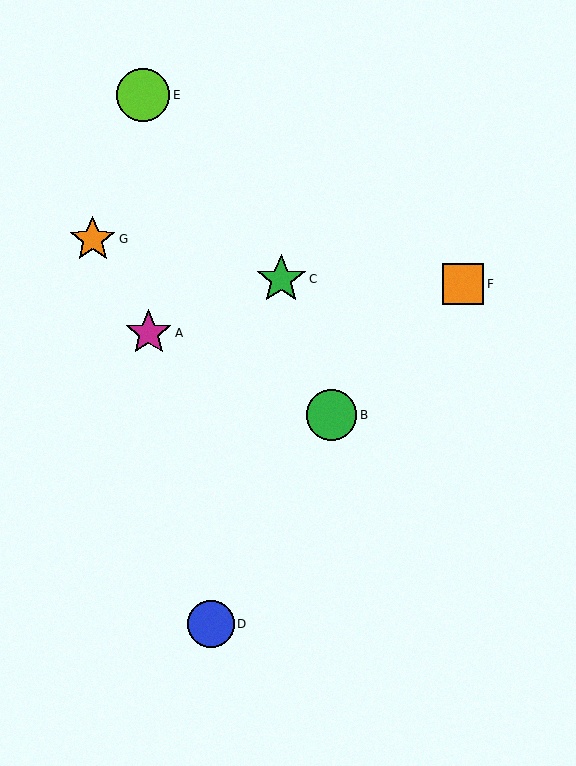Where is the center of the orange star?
The center of the orange star is at (93, 239).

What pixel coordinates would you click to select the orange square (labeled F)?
Click at (463, 284) to select the orange square F.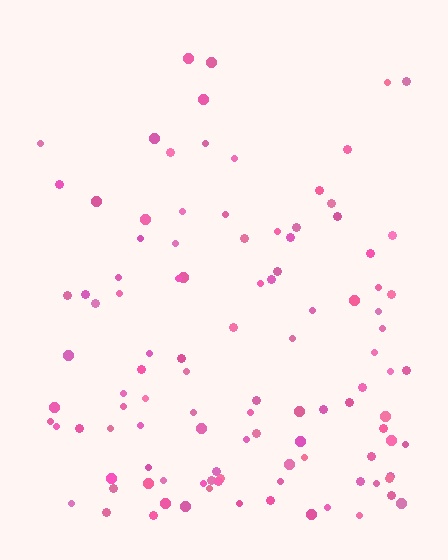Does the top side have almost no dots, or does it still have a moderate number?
Still a moderate number, just noticeably fewer than the bottom.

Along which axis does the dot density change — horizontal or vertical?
Vertical.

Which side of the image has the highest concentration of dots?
The bottom.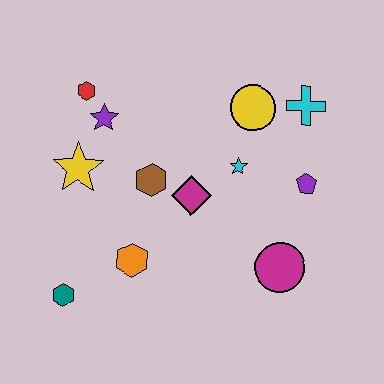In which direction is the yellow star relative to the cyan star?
The yellow star is to the left of the cyan star.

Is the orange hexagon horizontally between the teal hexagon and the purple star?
No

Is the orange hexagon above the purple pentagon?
No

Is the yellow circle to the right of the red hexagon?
Yes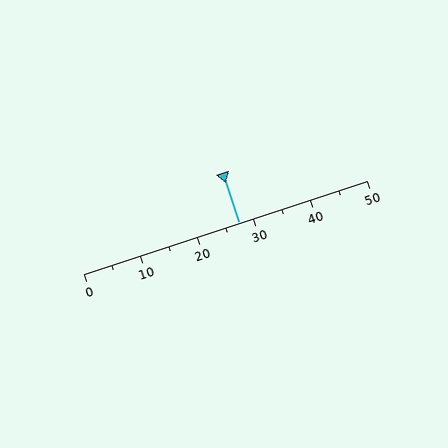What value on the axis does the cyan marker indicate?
The marker indicates approximately 27.5.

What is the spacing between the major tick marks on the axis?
The major ticks are spaced 10 apart.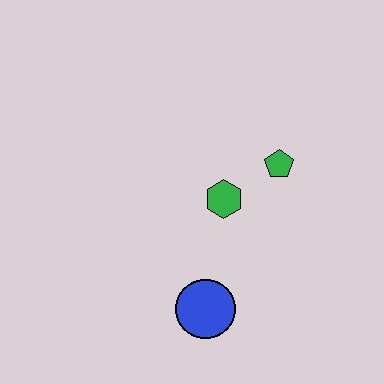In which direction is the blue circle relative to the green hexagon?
The blue circle is below the green hexagon.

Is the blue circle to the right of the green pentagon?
No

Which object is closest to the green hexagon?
The green pentagon is closest to the green hexagon.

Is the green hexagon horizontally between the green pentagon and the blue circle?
Yes